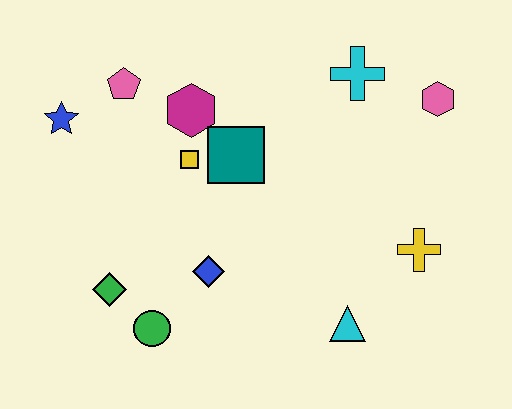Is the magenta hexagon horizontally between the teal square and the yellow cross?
No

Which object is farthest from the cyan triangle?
The blue star is farthest from the cyan triangle.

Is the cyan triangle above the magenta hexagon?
No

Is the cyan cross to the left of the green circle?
No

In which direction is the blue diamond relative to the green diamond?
The blue diamond is to the right of the green diamond.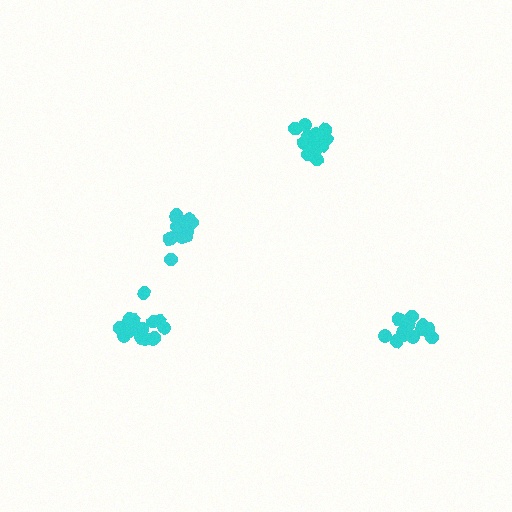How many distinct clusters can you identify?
There are 4 distinct clusters.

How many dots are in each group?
Group 1: 17 dots, Group 2: 17 dots, Group 3: 16 dots, Group 4: 15 dots (65 total).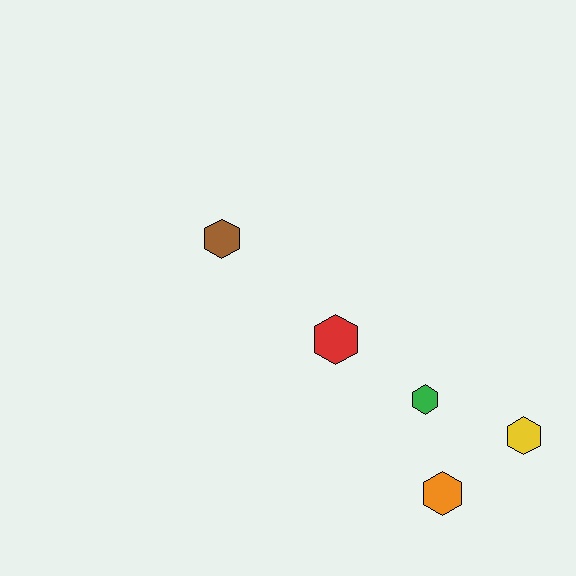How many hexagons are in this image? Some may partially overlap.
There are 5 hexagons.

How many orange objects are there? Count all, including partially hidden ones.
There is 1 orange object.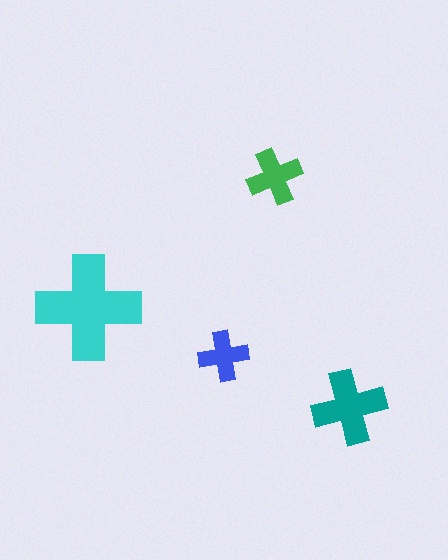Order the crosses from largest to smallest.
the cyan one, the teal one, the green one, the blue one.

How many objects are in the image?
There are 4 objects in the image.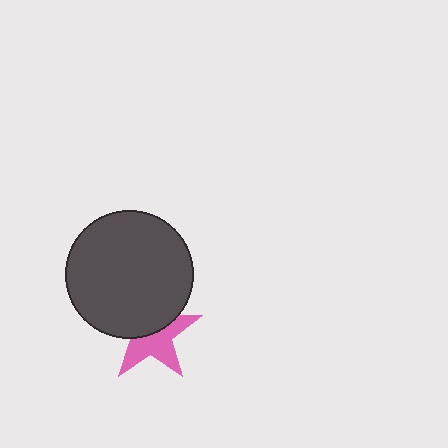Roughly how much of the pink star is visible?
About half of it is visible (roughly 53%).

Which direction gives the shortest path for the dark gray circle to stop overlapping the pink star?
Moving up gives the shortest separation.